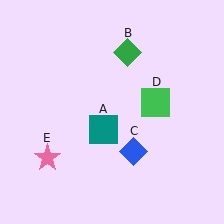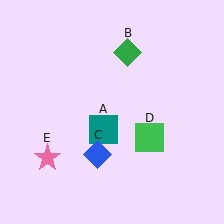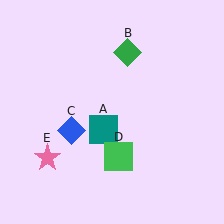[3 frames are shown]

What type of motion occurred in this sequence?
The blue diamond (object C), green square (object D) rotated clockwise around the center of the scene.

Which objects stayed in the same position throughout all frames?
Teal square (object A) and green diamond (object B) and pink star (object E) remained stationary.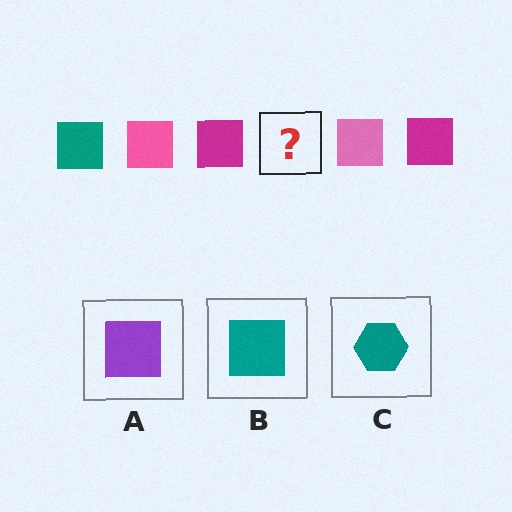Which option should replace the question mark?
Option B.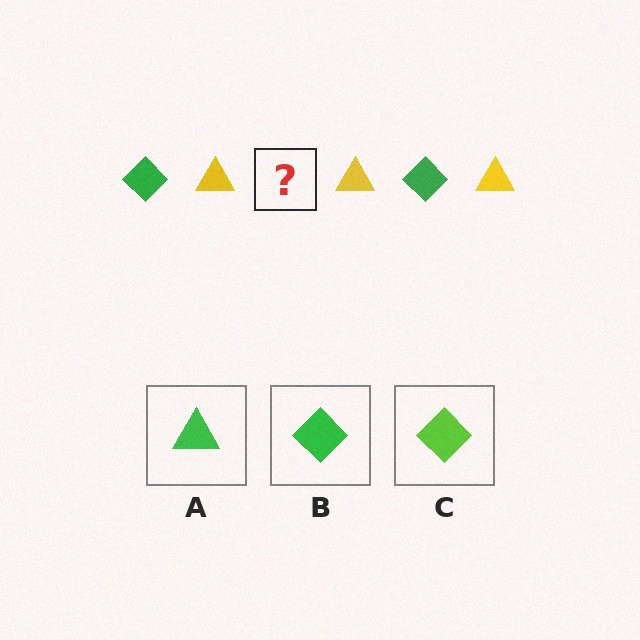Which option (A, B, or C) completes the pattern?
B.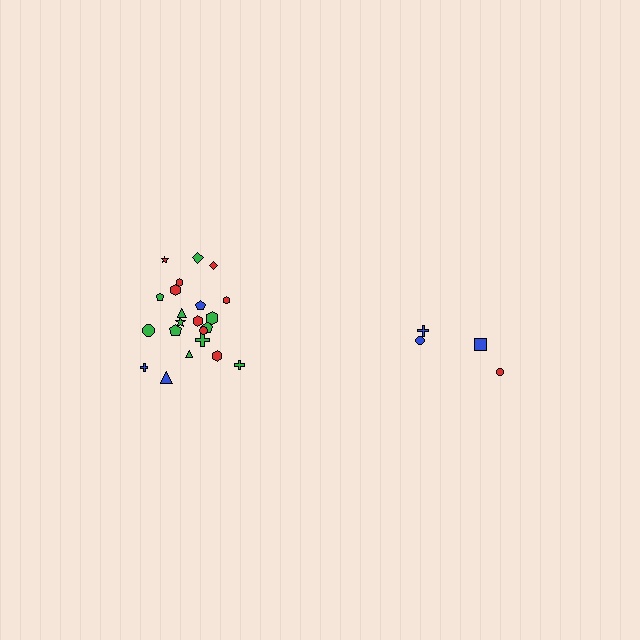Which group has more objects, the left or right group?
The left group.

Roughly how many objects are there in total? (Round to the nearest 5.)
Roughly 25 objects in total.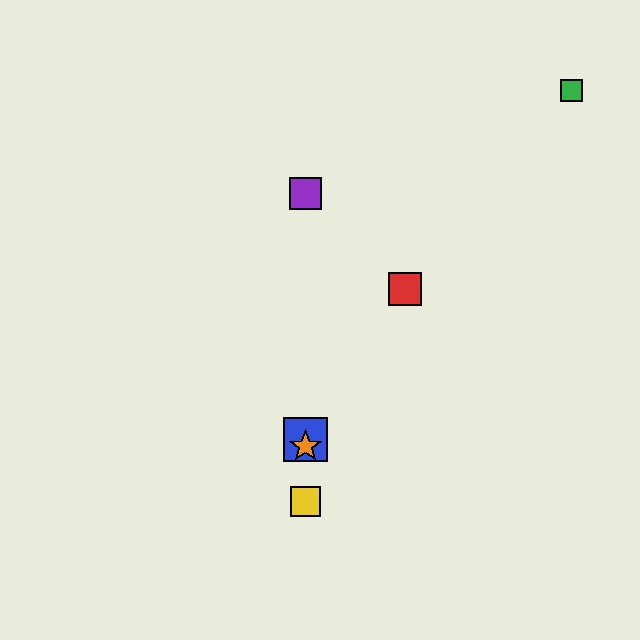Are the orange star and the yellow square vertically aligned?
Yes, both are at x≈305.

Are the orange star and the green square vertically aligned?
No, the orange star is at x≈305 and the green square is at x≈572.